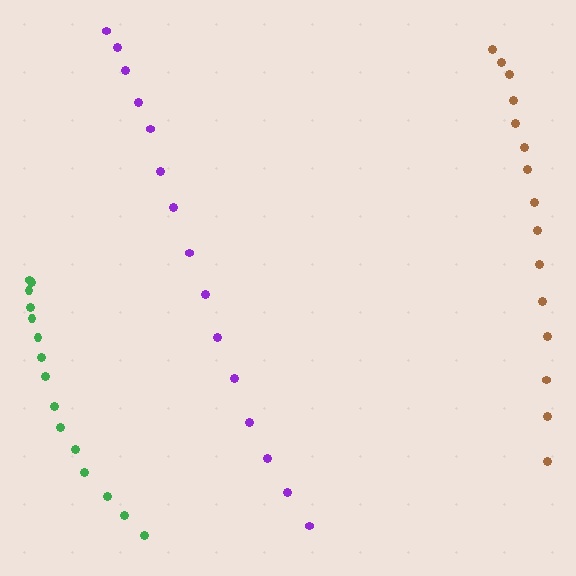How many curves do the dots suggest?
There are 3 distinct paths.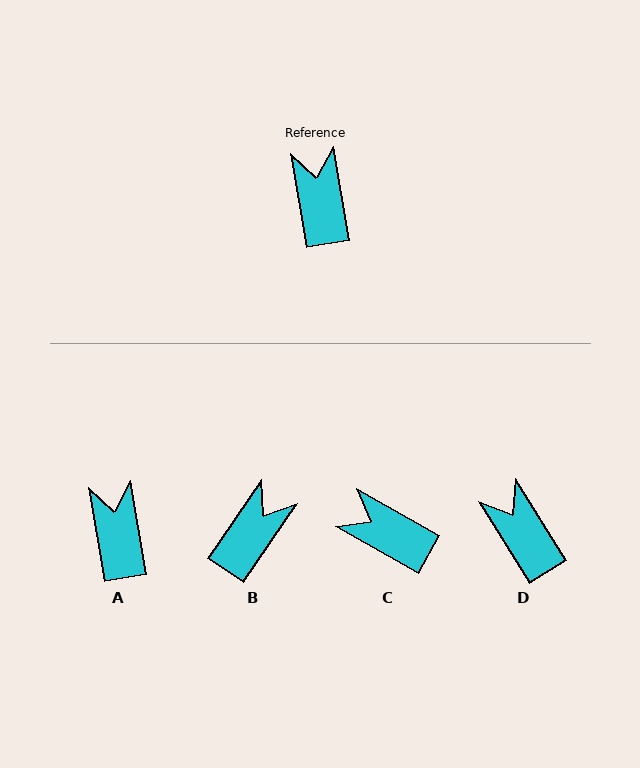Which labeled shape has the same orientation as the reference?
A.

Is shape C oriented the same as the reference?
No, it is off by about 51 degrees.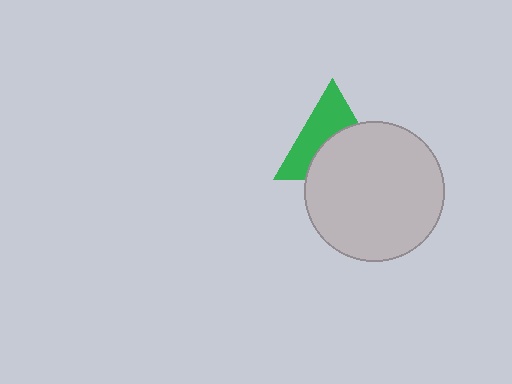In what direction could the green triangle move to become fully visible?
The green triangle could move up. That would shift it out from behind the light gray circle entirely.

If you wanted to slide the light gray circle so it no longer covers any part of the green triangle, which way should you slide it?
Slide it down — that is the most direct way to separate the two shapes.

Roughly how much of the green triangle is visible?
About half of it is visible (roughly 49%).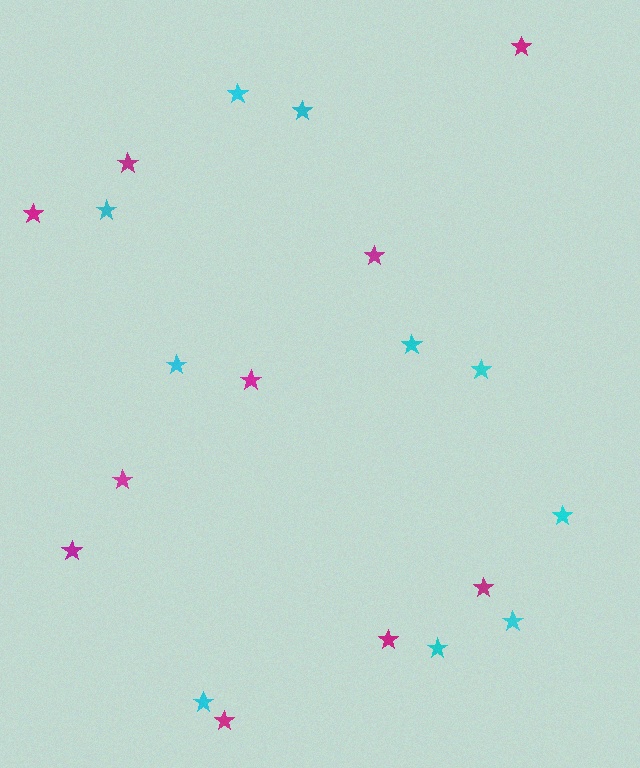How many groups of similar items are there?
There are 2 groups: one group of magenta stars (10) and one group of cyan stars (10).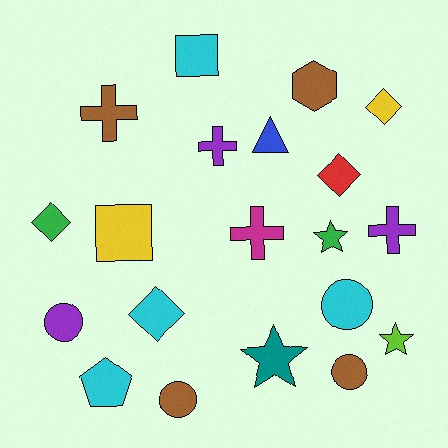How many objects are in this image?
There are 20 objects.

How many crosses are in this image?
There are 4 crosses.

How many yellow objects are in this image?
There are 2 yellow objects.